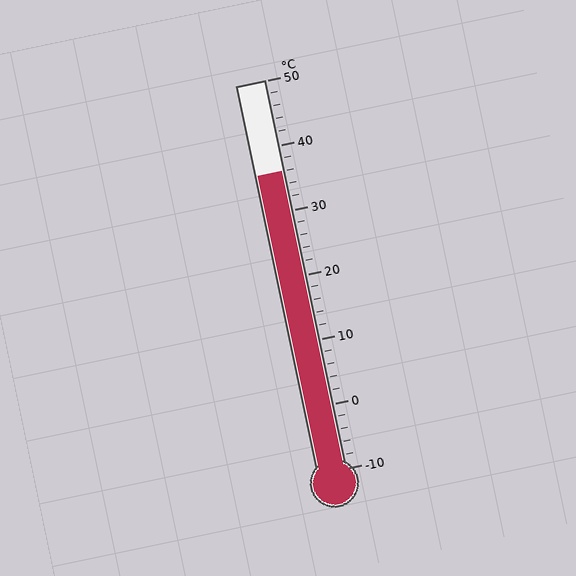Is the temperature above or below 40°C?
The temperature is below 40°C.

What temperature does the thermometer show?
The thermometer shows approximately 36°C.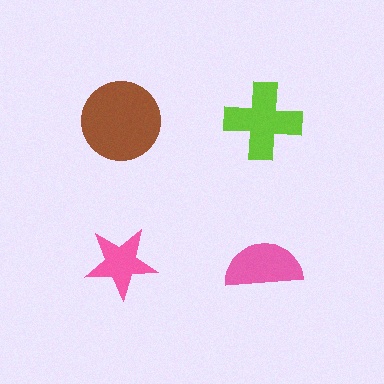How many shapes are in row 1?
2 shapes.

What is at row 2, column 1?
A pink star.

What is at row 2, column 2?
A pink semicircle.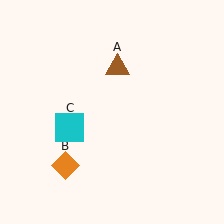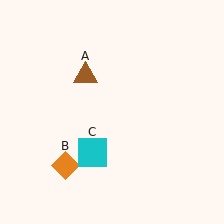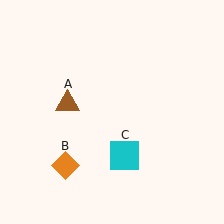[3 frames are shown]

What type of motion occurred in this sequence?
The brown triangle (object A), cyan square (object C) rotated counterclockwise around the center of the scene.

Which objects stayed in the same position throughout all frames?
Orange diamond (object B) remained stationary.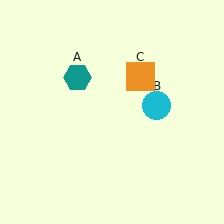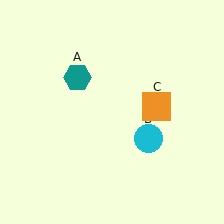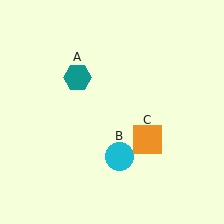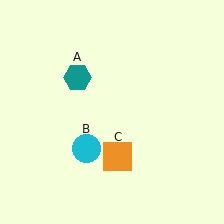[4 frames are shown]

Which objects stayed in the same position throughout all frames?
Teal hexagon (object A) remained stationary.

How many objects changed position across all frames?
2 objects changed position: cyan circle (object B), orange square (object C).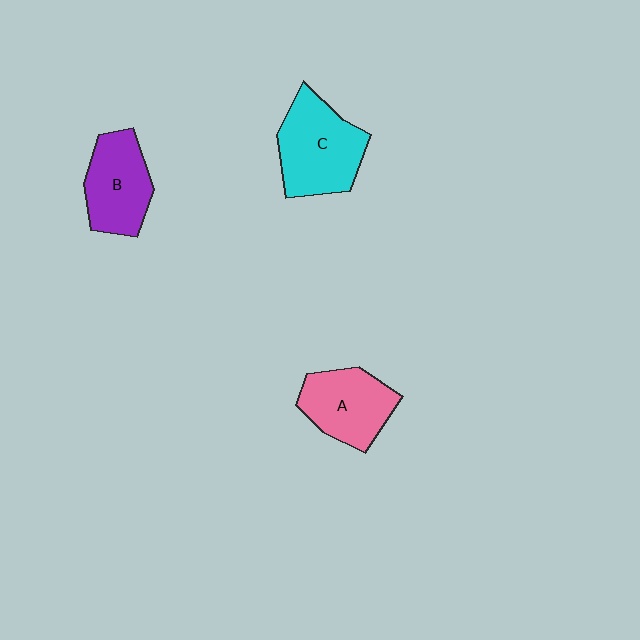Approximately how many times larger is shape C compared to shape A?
Approximately 1.2 times.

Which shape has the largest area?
Shape C (cyan).